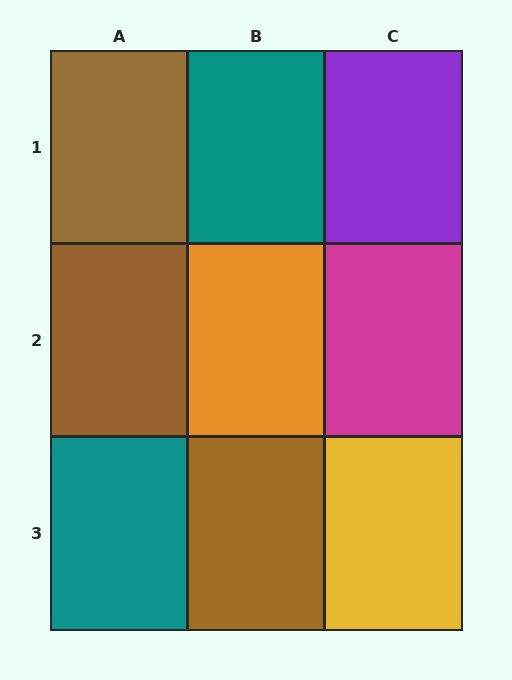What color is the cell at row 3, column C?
Yellow.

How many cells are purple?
1 cell is purple.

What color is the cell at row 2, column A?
Brown.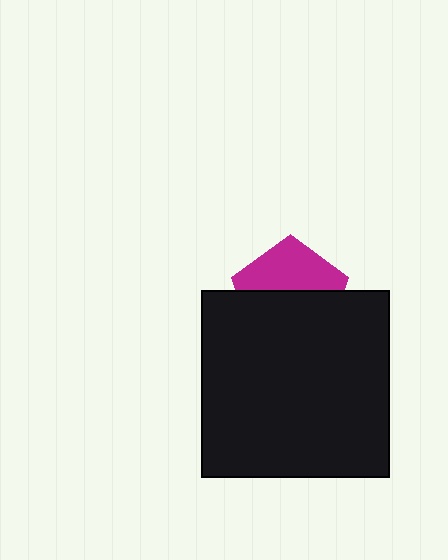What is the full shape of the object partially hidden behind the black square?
The partially hidden object is a magenta pentagon.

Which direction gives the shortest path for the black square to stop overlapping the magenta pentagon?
Moving down gives the shortest separation.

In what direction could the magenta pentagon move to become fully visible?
The magenta pentagon could move up. That would shift it out from behind the black square entirely.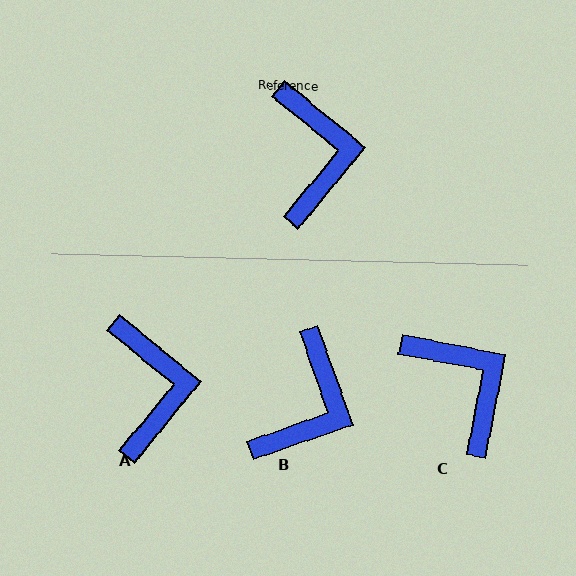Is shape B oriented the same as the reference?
No, it is off by about 31 degrees.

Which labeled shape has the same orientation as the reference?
A.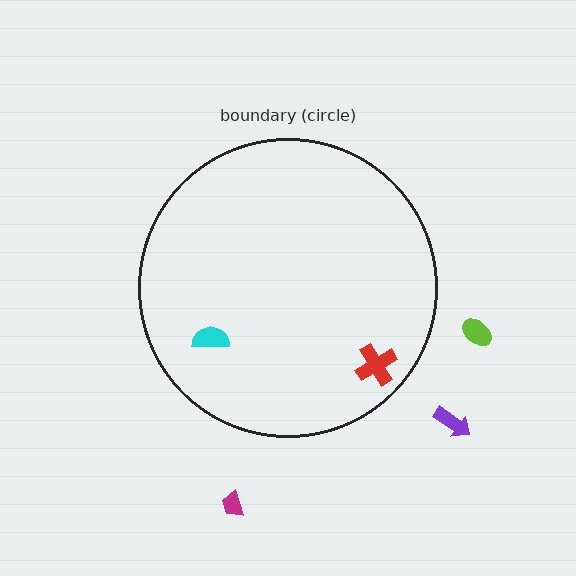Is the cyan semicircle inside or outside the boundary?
Inside.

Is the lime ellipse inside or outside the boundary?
Outside.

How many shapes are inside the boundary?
2 inside, 3 outside.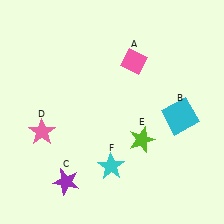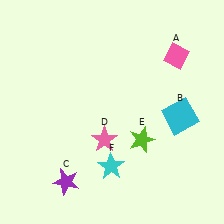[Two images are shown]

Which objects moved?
The objects that moved are: the pink diamond (A), the pink star (D).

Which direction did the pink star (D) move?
The pink star (D) moved right.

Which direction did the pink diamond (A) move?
The pink diamond (A) moved right.